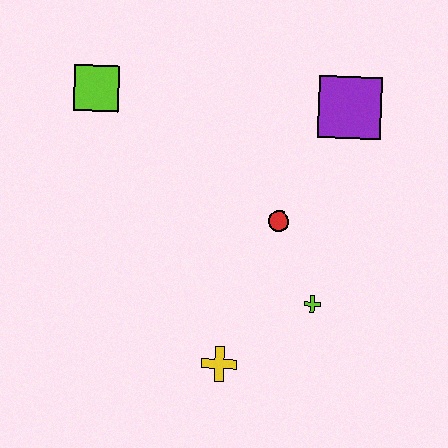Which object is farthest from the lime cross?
The lime square is farthest from the lime cross.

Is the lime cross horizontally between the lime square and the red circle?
No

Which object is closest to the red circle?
The lime cross is closest to the red circle.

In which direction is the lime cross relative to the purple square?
The lime cross is below the purple square.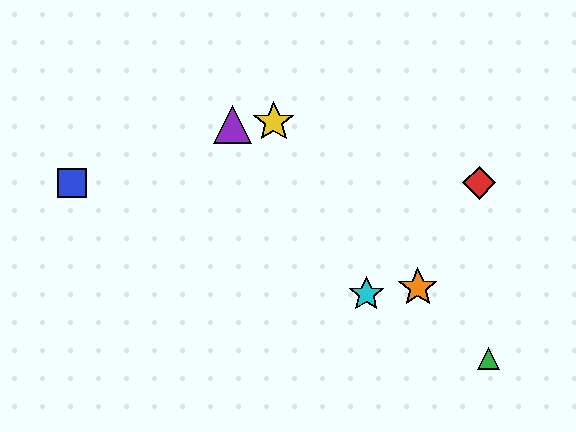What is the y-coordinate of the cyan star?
The cyan star is at y≈294.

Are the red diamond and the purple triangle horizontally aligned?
No, the red diamond is at y≈183 and the purple triangle is at y≈125.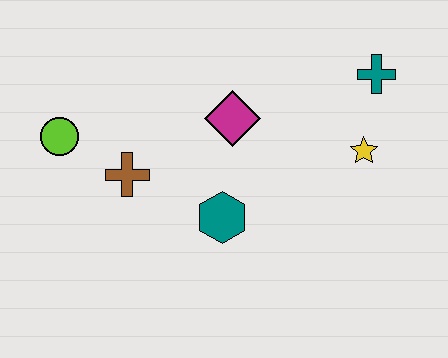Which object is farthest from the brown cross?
The teal cross is farthest from the brown cross.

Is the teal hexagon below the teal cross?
Yes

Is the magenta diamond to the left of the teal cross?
Yes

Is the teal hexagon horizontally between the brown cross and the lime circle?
No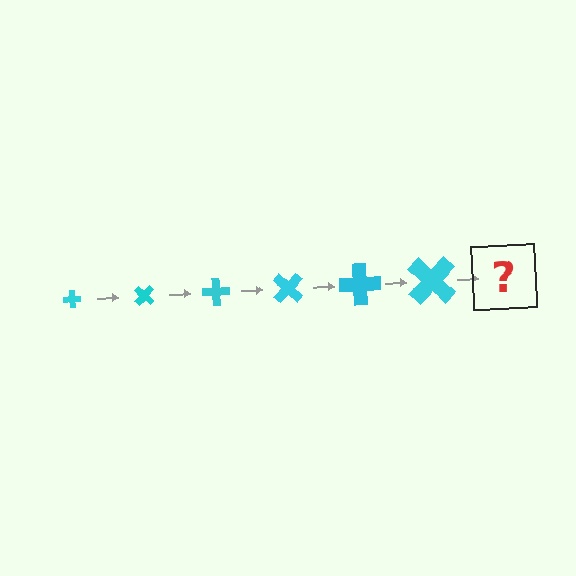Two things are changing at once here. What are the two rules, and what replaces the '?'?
The two rules are that the cross grows larger each step and it rotates 45 degrees each step. The '?' should be a cross, larger than the previous one and rotated 270 degrees from the start.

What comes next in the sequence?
The next element should be a cross, larger than the previous one and rotated 270 degrees from the start.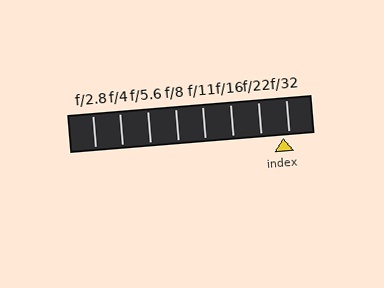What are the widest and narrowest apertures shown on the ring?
The widest aperture shown is f/2.8 and the narrowest is f/32.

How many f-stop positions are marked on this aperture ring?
There are 8 f-stop positions marked.